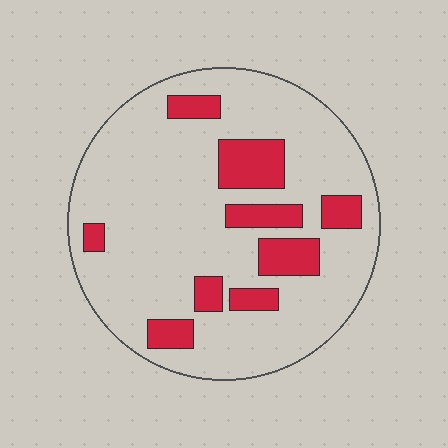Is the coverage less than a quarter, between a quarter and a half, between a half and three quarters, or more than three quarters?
Less than a quarter.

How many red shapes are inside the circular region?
9.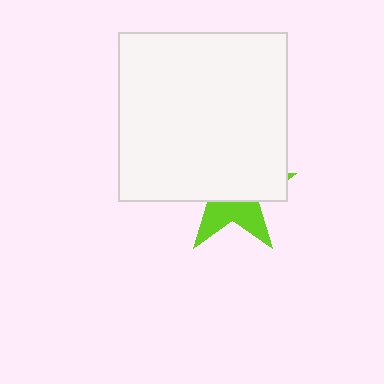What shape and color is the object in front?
The object in front is a white square.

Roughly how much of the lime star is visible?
A small part of it is visible (roughly 38%).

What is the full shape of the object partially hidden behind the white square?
The partially hidden object is a lime star.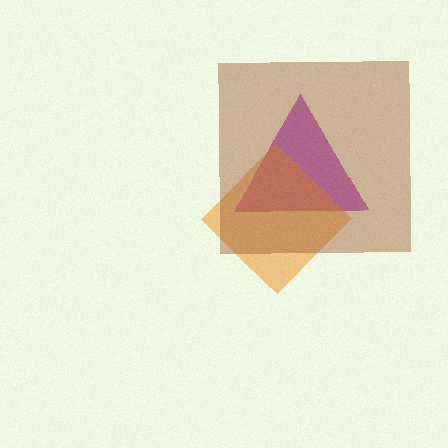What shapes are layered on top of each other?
The layered shapes are: a purple triangle, an orange diamond, a brown square.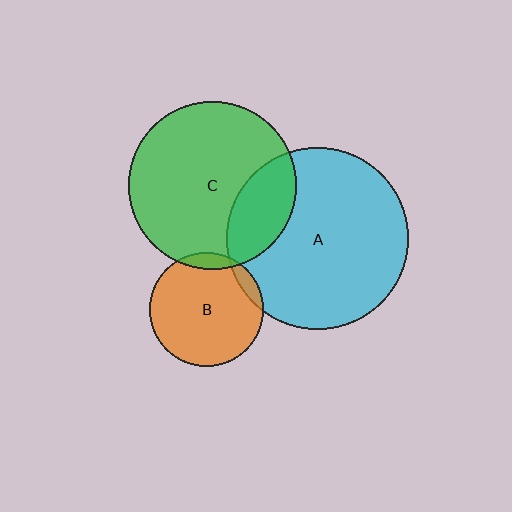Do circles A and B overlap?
Yes.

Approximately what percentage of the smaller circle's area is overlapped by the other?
Approximately 5%.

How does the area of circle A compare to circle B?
Approximately 2.6 times.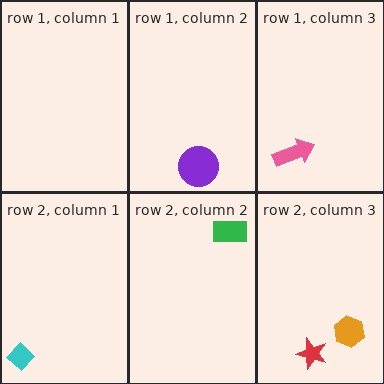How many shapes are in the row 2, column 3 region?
2.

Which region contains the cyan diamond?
The row 2, column 1 region.